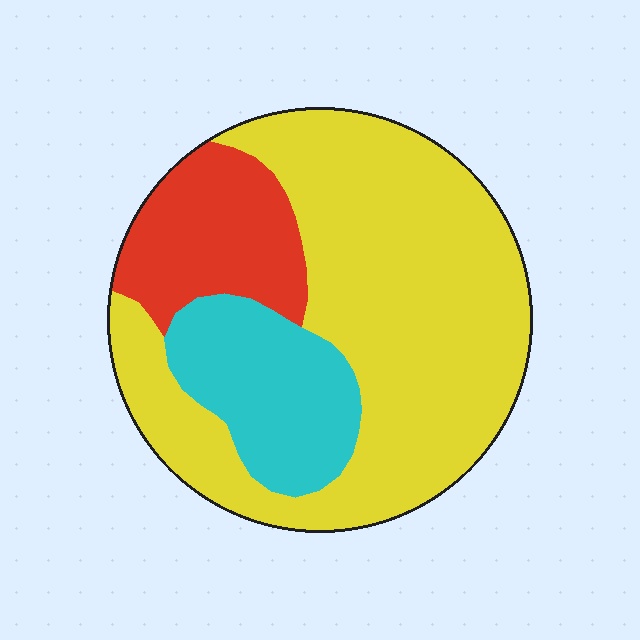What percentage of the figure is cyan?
Cyan covers roughly 20% of the figure.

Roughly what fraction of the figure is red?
Red covers 17% of the figure.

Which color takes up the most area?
Yellow, at roughly 65%.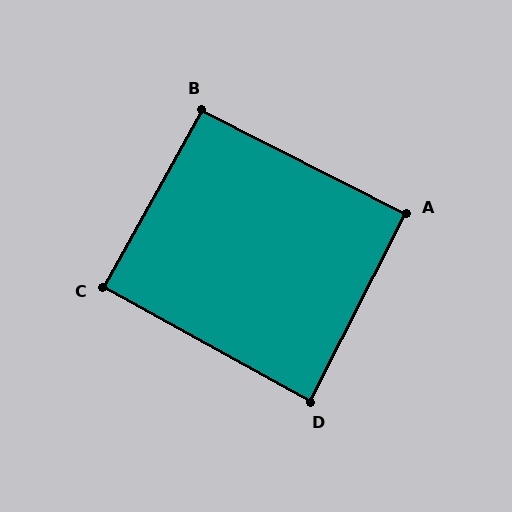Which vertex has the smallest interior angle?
D, at approximately 88 degrees.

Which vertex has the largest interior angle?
B, at approximately 92 degrees.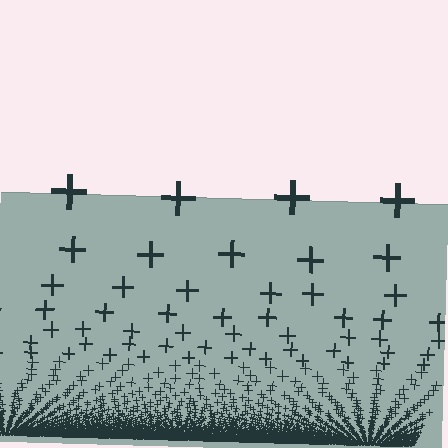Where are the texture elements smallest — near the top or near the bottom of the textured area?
Near the bottom.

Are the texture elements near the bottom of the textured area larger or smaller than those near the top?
Smaller. The gradient is inverted — elements near the bottom are smaller and denser.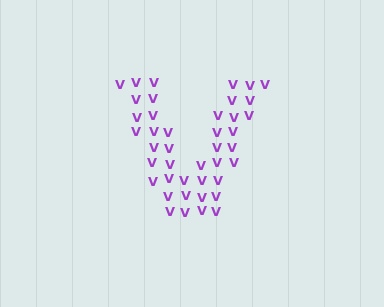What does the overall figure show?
The overall figure shows the letter V.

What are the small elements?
The small elements are letter V's.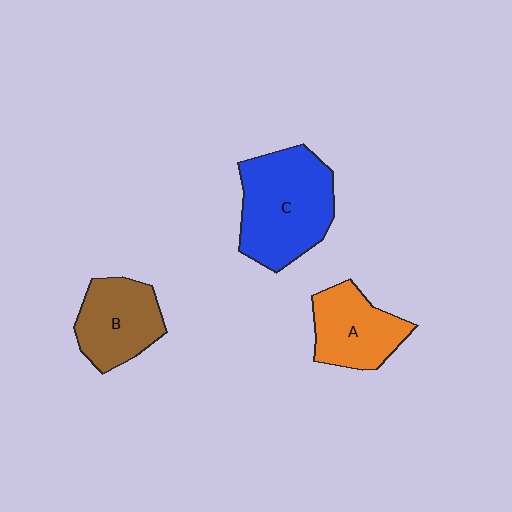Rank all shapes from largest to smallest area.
From largest to smallest: C (blue), B (brown), A (orange).